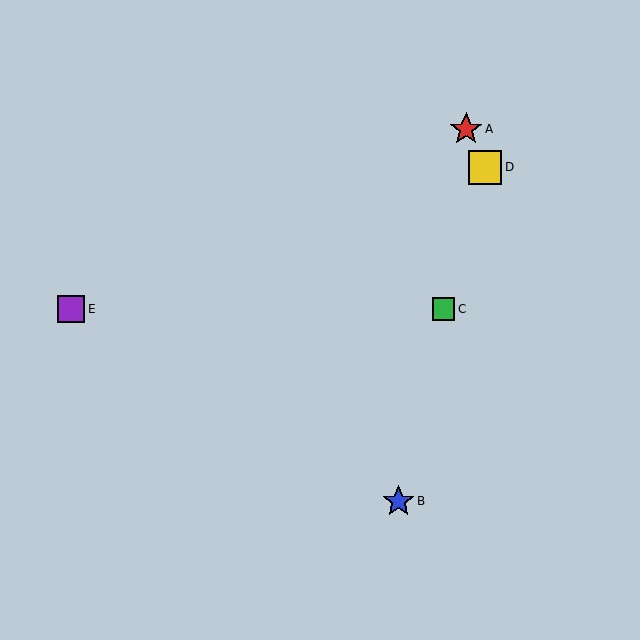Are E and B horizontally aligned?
No, E is at y≈309 and B is at y≈501.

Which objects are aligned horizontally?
Objects C, E are aligned horizontally.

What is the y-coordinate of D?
Object D is at y≈167.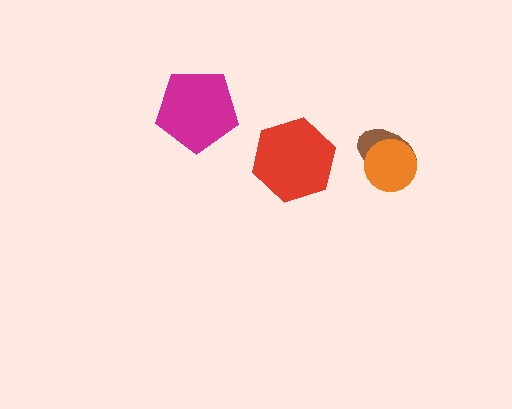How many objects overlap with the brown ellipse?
1 object overlaps with the brown ellipse.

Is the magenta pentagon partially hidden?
No, no other shape covers it.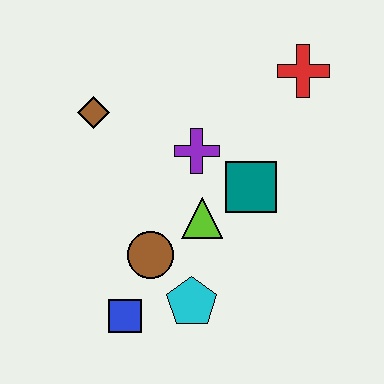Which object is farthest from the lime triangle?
The red cross is farthest from the lime triangle.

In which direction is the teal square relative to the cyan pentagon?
The teal square is above the cyan pentagon.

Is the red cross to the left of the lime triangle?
No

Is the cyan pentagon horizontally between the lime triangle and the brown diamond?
Yes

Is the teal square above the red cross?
No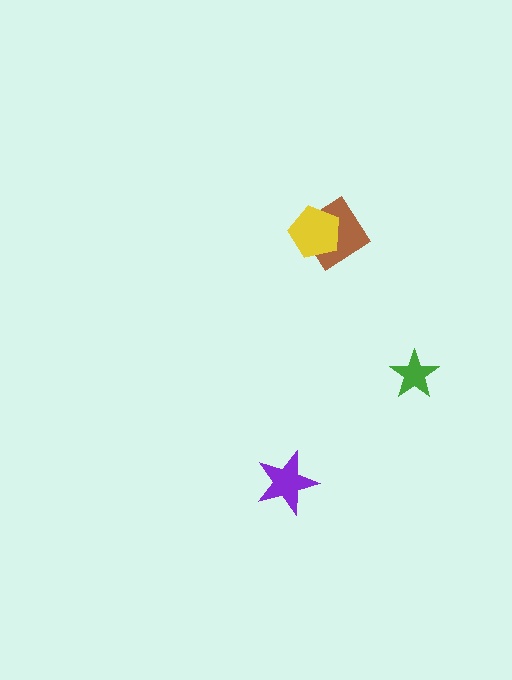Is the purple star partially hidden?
No, no other shape covers it.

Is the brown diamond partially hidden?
Yes, it is partially covered by another shape.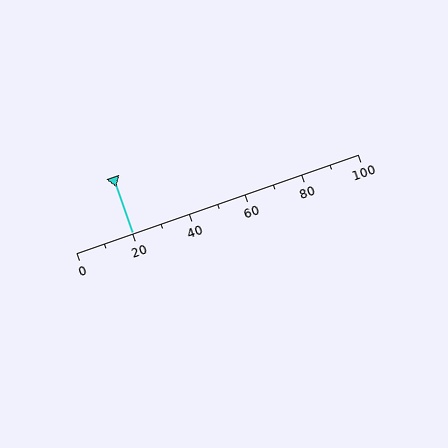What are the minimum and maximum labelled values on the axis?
The axis runs from 0 to 100.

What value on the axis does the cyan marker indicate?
The marker indicates approximately 20.